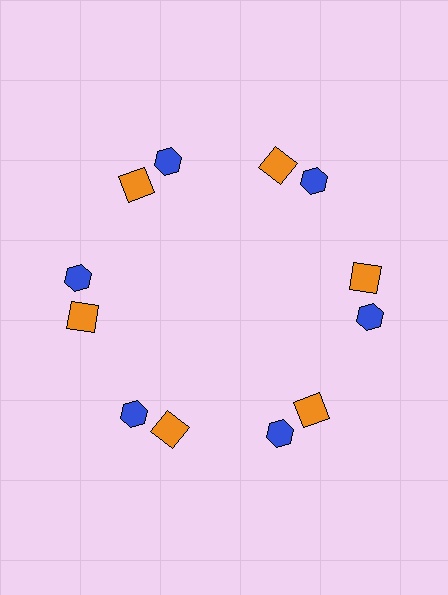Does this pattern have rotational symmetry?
Yes, this pattern has 6-fold rotational symmetry. It looks the same after rotating 60 degrees around the center.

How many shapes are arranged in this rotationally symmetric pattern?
There are 12 shapes, arranged in 6 groups of 2.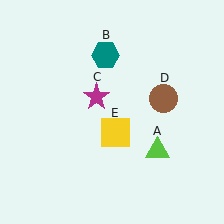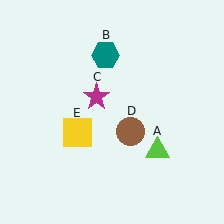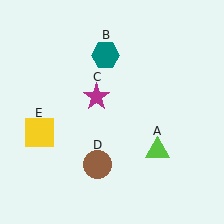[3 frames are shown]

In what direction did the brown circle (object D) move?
The brown circle (object D) moved down and to the left.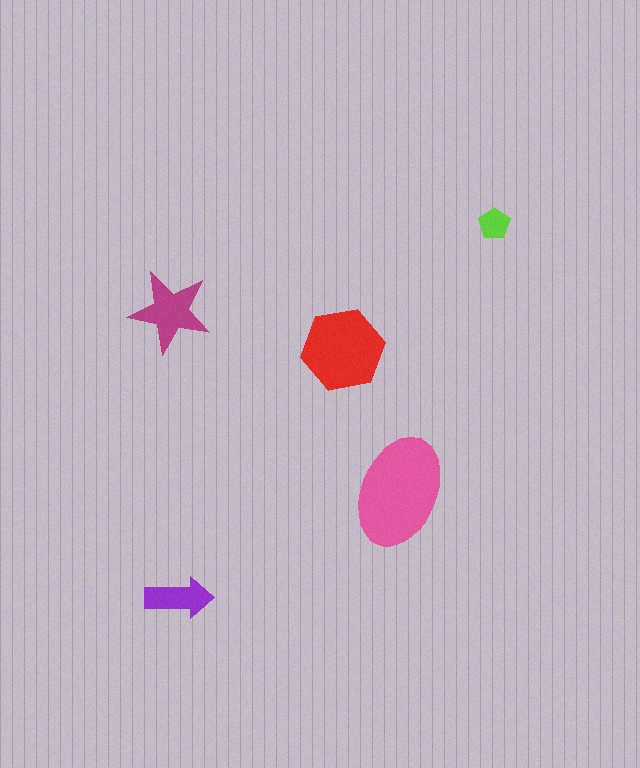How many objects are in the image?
There are 5 objects in the image.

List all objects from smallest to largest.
The lime pentagon, the purple arrow, the magenta star, the red hexagon, the pink ellipse.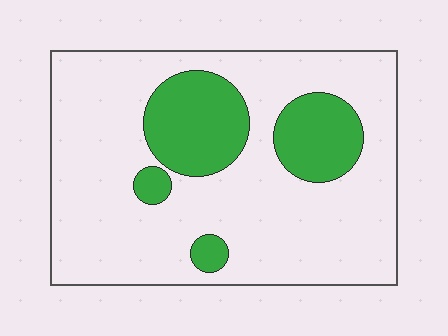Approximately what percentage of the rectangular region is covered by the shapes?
Approximately 20%.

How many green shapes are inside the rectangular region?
4.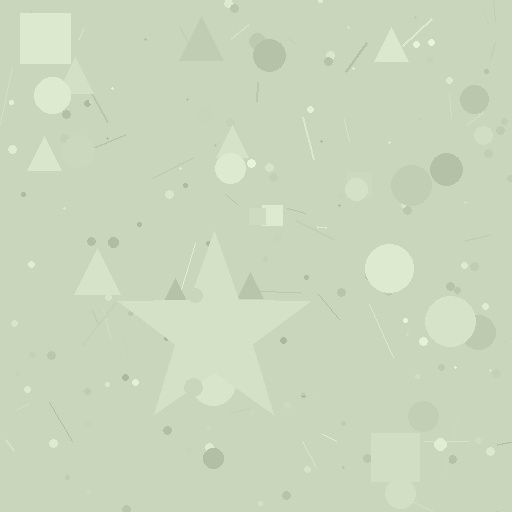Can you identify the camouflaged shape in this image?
The camouflaged shape is a star.